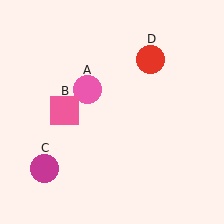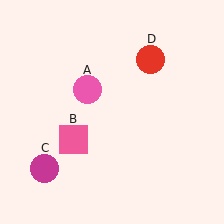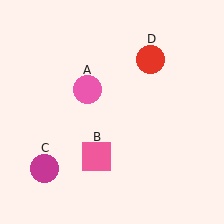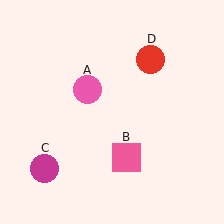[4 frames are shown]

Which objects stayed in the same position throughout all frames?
Pink circle (object A) and magenta circle (object C) and red circle (object D) remained stationary.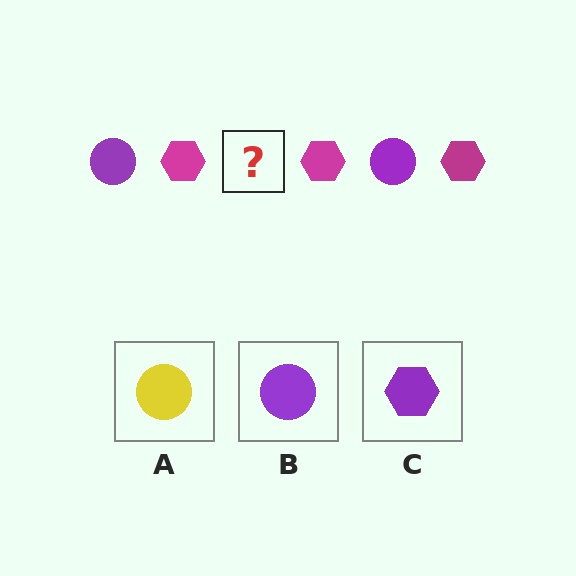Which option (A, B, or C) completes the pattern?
B.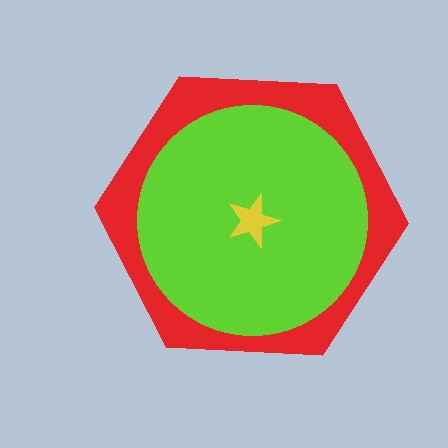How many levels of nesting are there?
3.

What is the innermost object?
The yellow star.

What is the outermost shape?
The red hexagon.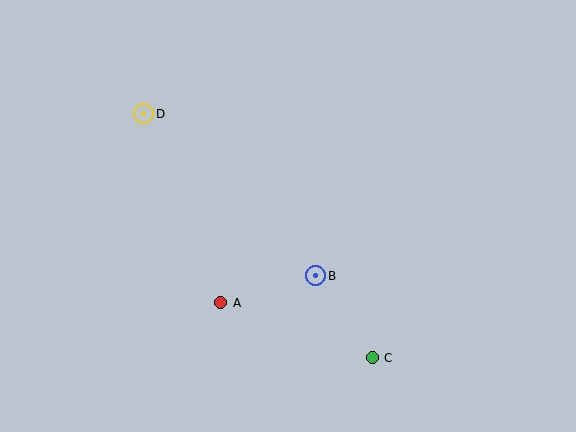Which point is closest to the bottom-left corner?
Point A is closest to the bottom-left corner.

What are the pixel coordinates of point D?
Point D is at (144, 114).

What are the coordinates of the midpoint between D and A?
The midpoint between D and A is at (182, 208).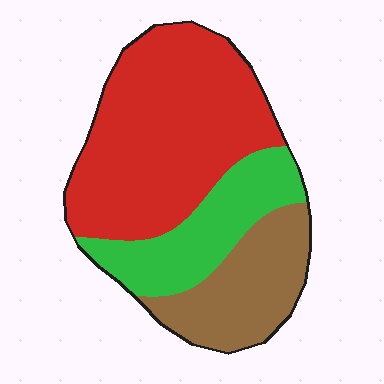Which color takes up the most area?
Red, at roughly 55%.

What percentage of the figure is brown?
Brown covers about 25% of the figure.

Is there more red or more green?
Red.